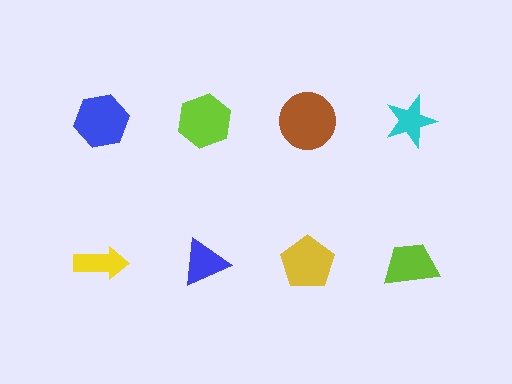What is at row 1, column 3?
A brown circle.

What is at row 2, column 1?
A yellow arrow.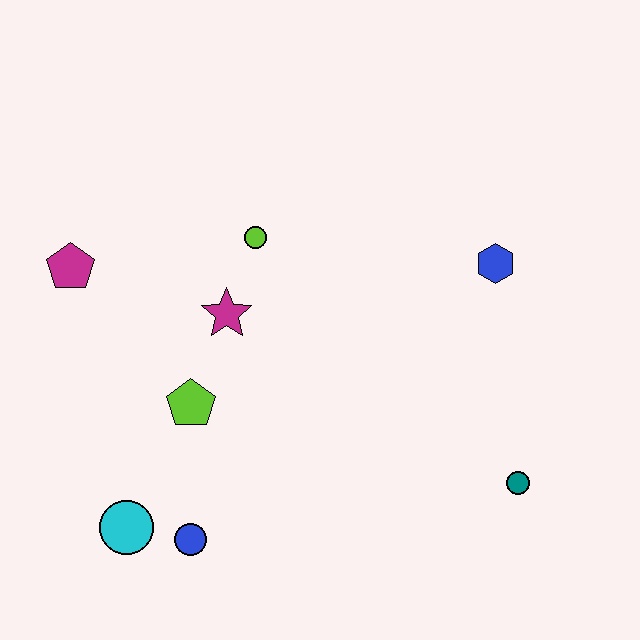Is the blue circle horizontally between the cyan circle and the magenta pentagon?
No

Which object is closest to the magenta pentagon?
The magenta star is closest to the magenta pentagon.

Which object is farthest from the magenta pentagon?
The teal circle is farthest from the magenta pentagon.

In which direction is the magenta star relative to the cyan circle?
The magenta star is above the cyan circle.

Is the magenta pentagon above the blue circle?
Yes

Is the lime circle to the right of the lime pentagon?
Yes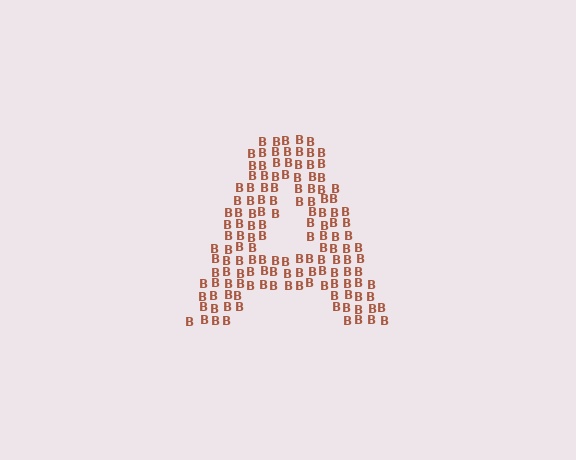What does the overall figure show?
The overall figure shows the letter A.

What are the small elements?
The small elements are letter B's.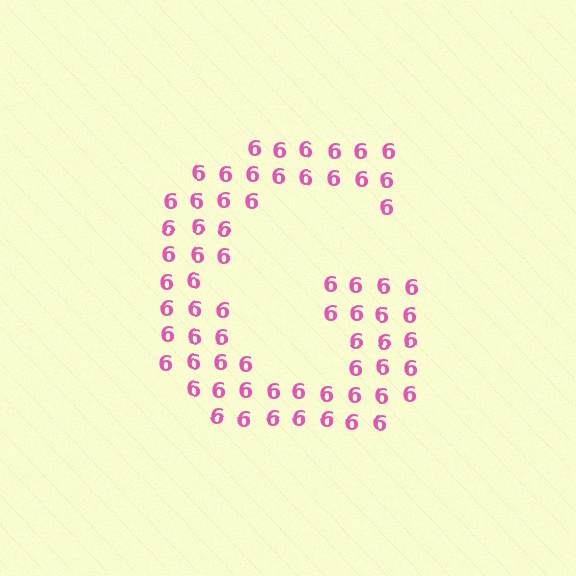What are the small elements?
The small elements are digit 6's.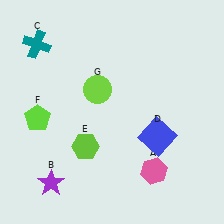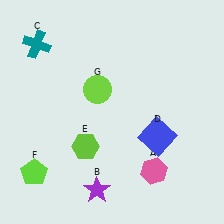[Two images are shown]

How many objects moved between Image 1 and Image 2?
2 objects moved between the two images.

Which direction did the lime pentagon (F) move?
The lime pentagon (F) moved down.